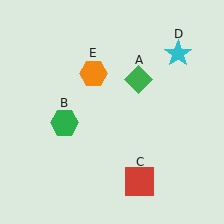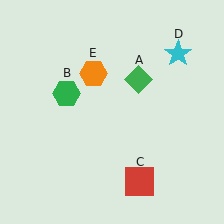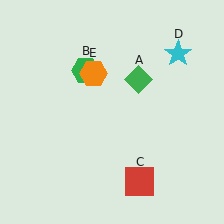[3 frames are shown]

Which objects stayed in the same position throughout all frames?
Green diamond (object A) and red square (object C) and cyan star (object D) and orange hexagon (object E) remained stationary.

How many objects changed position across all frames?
1 object changed position: green hexagon (object B).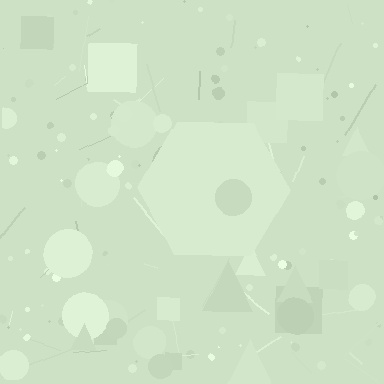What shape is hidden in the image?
A hexagon is hidden in the image.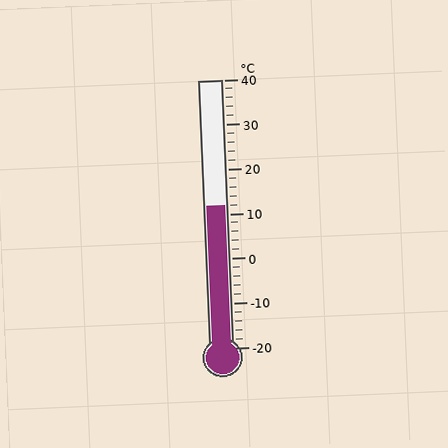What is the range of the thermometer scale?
The thermometer scale ranges from -20°C to 40°C.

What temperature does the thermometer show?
The thermometer shows approximately 12°C.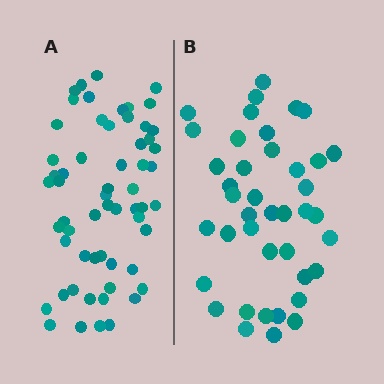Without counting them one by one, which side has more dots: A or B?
Region A (the left region) has more dots.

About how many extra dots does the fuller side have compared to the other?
Region A has approximately 20 more dots than region B.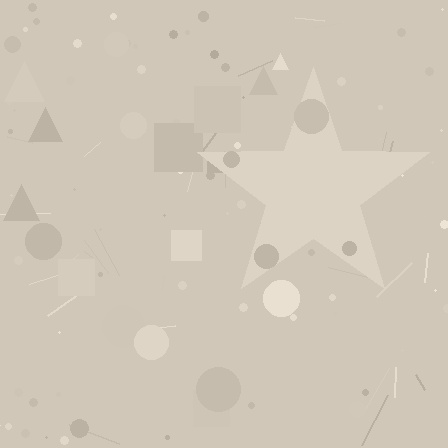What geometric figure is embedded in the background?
A star is embedded in the background.